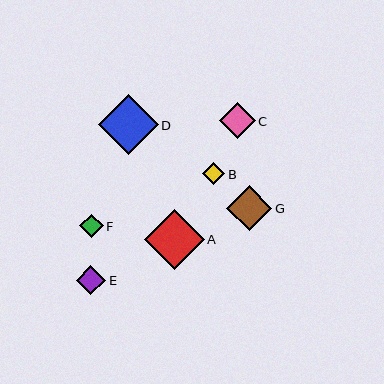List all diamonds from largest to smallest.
From largest to smallest: D, A, G, C, E, F, B.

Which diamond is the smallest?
Diamond B is the smallest with a size of approximately 22 pixels.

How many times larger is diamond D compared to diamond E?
Diamond D is approximately 2.0 times the size of diamond E.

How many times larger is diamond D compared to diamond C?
Diamond D is approximately 1.7 times the size of diamond C.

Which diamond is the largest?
Diamond D is the largest with a size of approximately 60 pixels.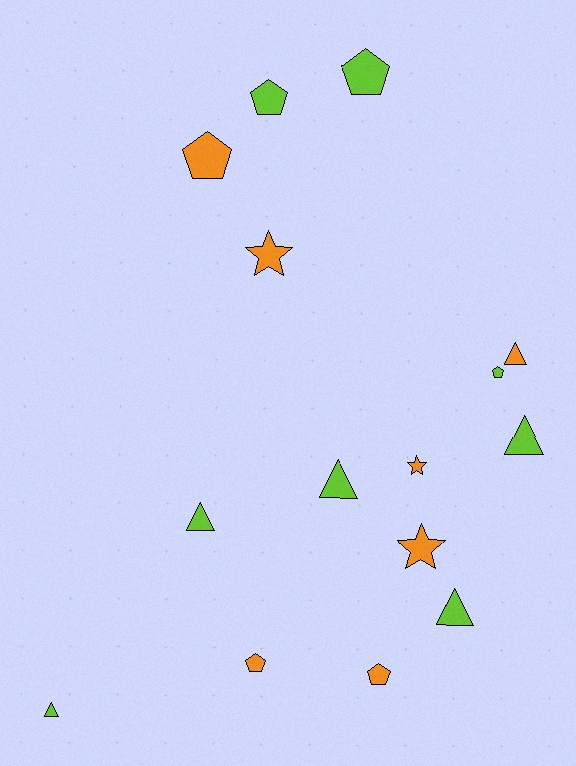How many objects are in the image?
There are 15 objects.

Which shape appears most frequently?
Triangle, with 6 objects.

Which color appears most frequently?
Lime, with 8 objects.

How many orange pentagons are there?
There are 3 orange pentagons.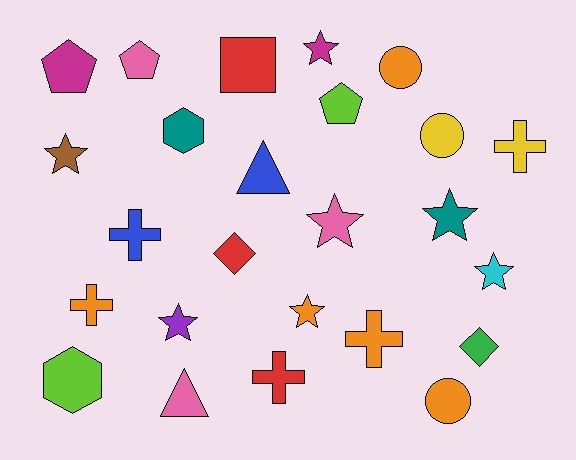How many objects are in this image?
There are 25 objects.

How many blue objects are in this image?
There are 2 blue objects.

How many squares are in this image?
There is 1 square.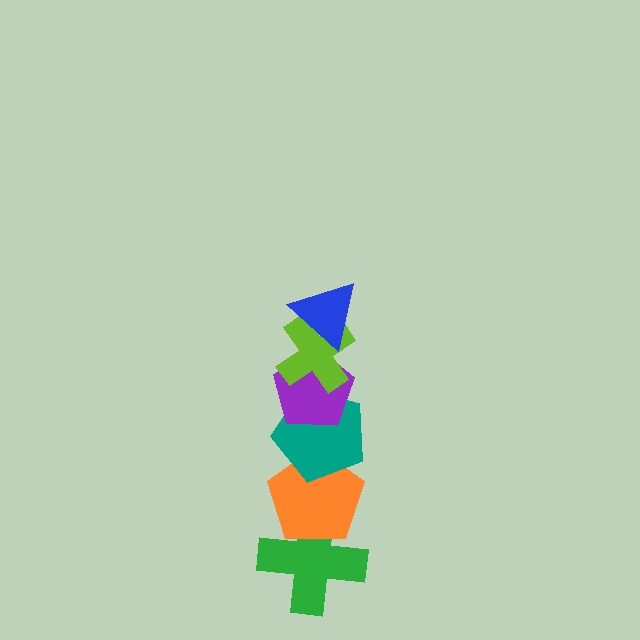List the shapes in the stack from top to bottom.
From top to bottom: the blue triangle, the lime cross, the purple pentagon, the teal pentagon, the orange pentagon, the green cross.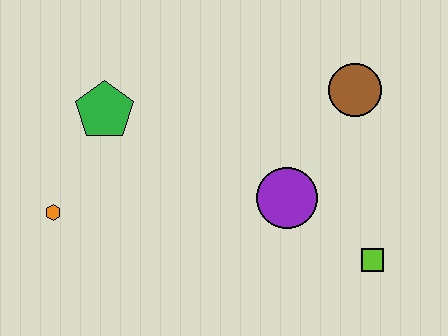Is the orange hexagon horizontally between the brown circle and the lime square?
No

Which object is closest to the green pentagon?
The orange hexagon is closest to the green pentagon.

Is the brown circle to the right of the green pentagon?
Yes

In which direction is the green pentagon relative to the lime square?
The green pentagon is to the left of the lime square.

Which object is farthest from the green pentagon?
The lime square is farthest from the green pentagon.